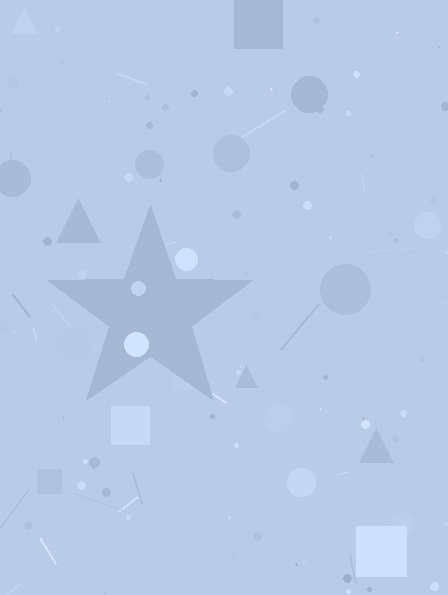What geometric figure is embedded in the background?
A star is embedded in the background.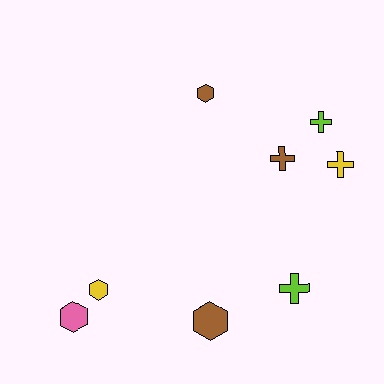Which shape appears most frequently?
Cross, with 4 objects.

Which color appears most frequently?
Brown, with 3 objects.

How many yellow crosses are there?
There is 1 yellow cross.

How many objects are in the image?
There are 8 objects.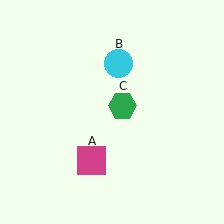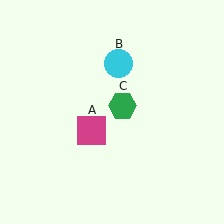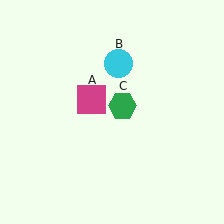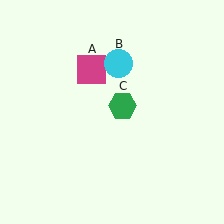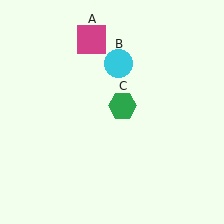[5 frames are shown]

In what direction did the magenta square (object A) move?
The magenta square (object A) moved up.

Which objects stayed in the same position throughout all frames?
Cyan circle (object B) and green hexagon (object C) remained stationary.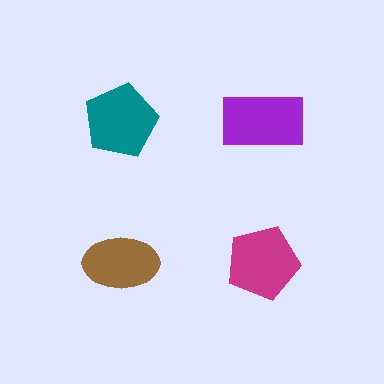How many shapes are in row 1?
2 shapes.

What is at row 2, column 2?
A magenta pentagon.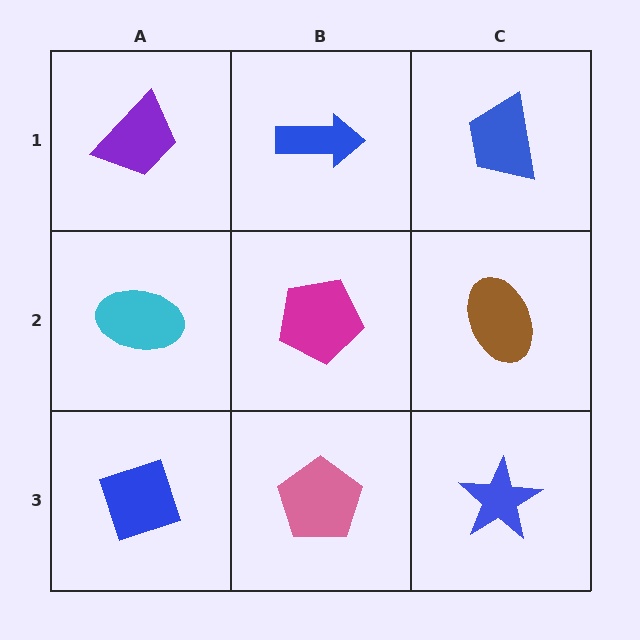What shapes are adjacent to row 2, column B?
A blue arrow (row 1, column B), a pink pentagon (row 3, column B), a cyan ellipse (row 2, column A), a brown ellipse (row 2, column C).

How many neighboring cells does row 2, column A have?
3.